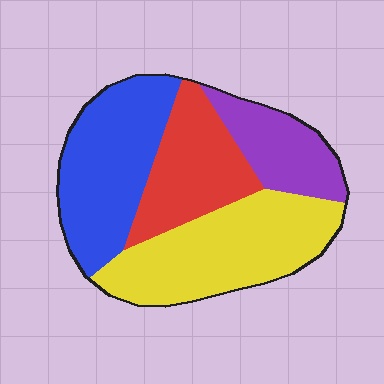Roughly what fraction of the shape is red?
Red takes up about one fifth (1/5) of the shape.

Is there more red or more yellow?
Yellow.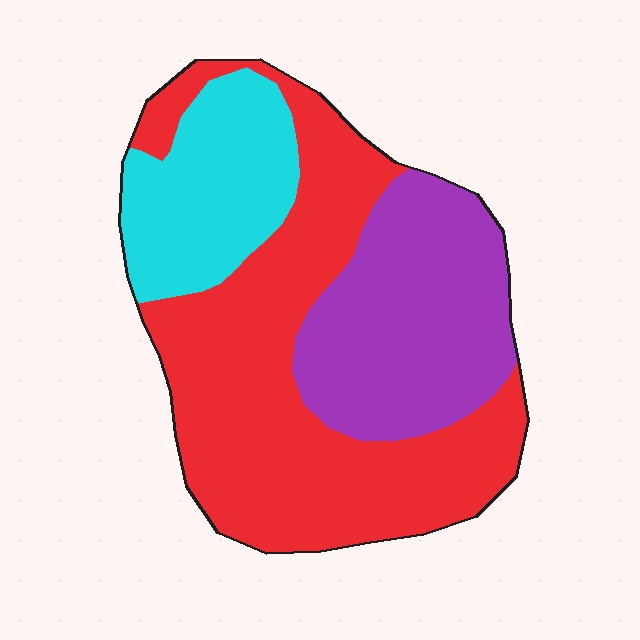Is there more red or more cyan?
Red.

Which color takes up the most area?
Red, at roughly 50%.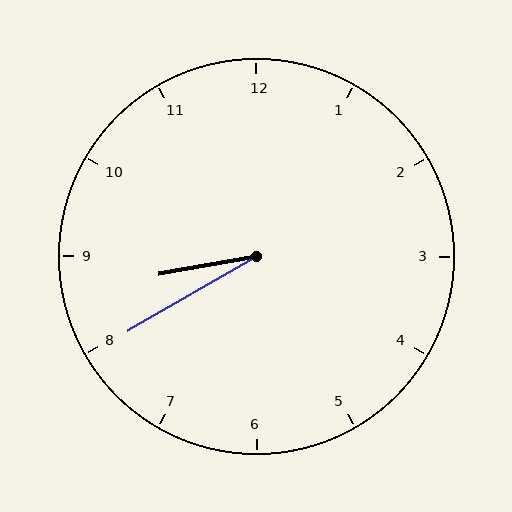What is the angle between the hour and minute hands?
Approximately 20 degrees.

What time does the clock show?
8:40.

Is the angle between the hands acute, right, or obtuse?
It is acute.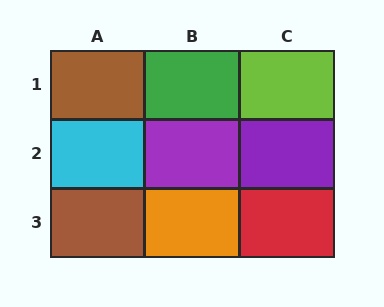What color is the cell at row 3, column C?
Red.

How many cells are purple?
2 cells are purple.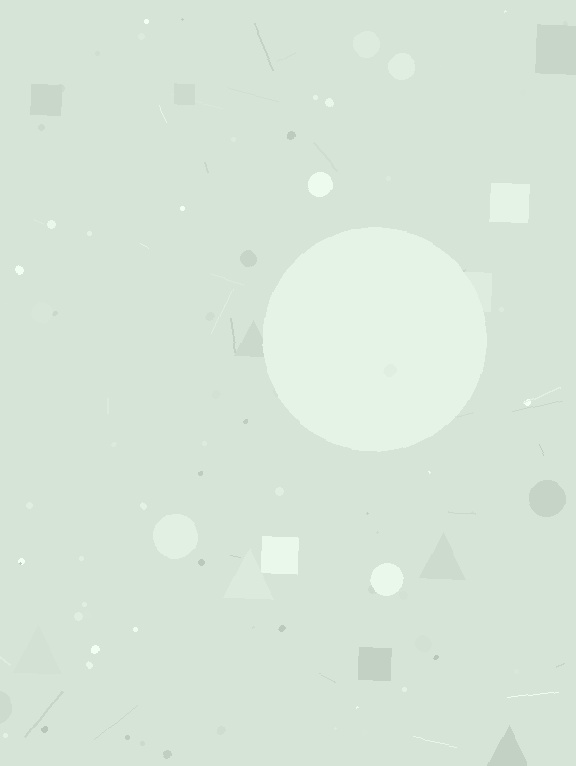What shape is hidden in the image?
A circle is hidden in the image.